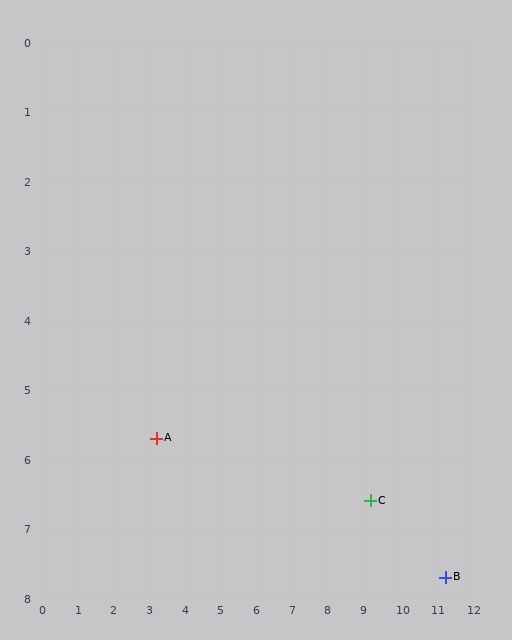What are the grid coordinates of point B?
Point B is at approximately (11.3, 7.7).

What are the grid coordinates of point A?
Point A is at approximately (3.2, 5.7).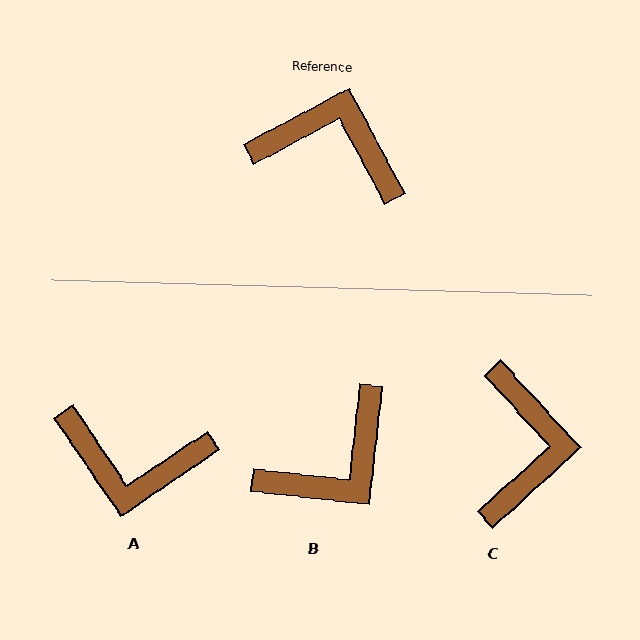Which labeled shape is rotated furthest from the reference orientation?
A, about 174 degrees away.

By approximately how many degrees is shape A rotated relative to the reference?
Approximately 174 degrees clockwise.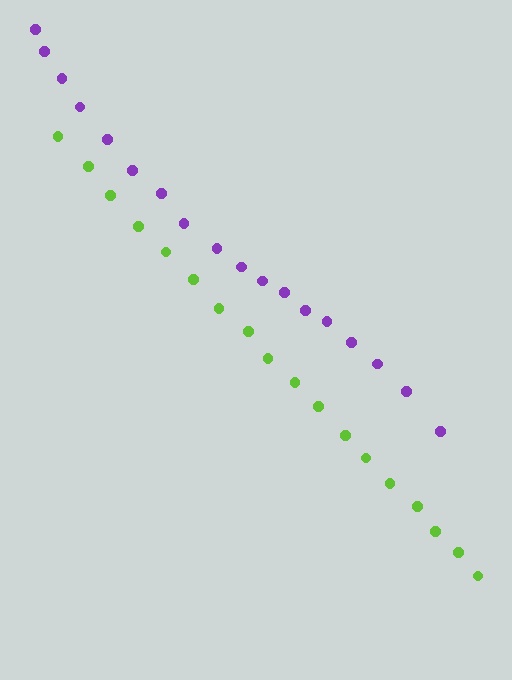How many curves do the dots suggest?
There are 2 distinct paths.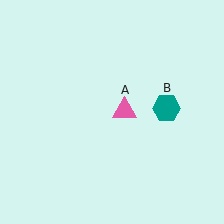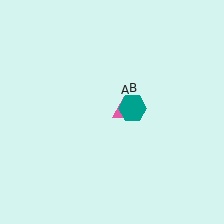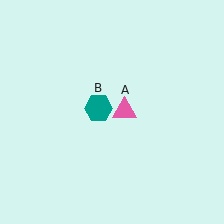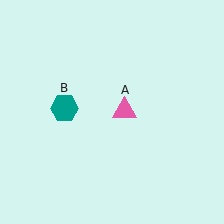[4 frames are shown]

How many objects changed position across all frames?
1 object changed position: teal hexagon (object B).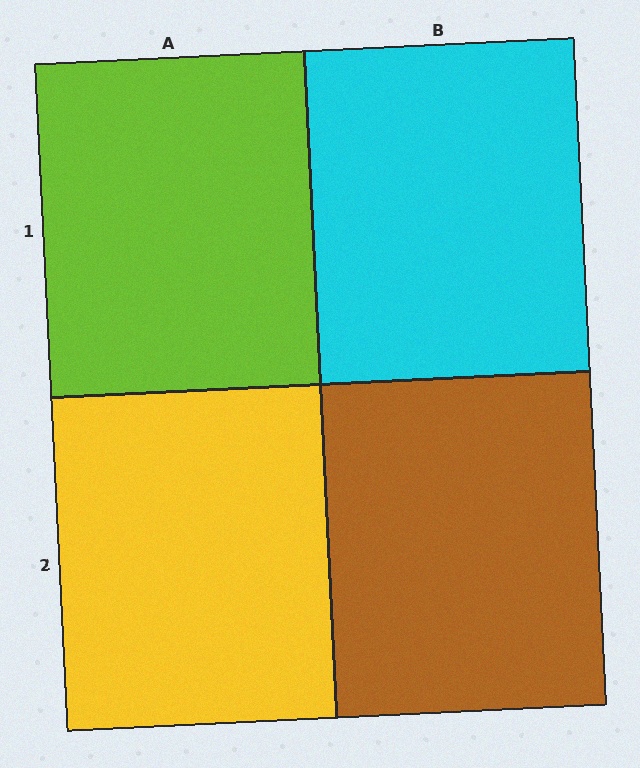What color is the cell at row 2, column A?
Yellow.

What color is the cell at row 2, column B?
Brown.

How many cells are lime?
1 cell is lime.